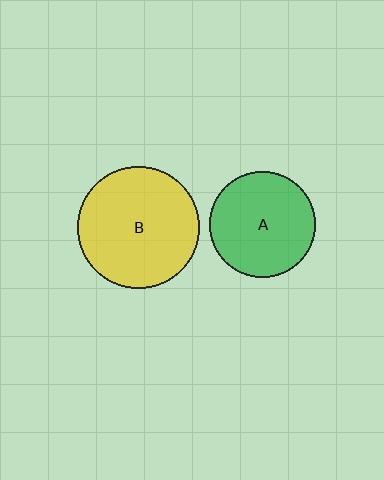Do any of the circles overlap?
No, none of the circles overlap.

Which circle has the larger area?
Circle B (yellow).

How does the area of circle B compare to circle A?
Approximately 1.3 times.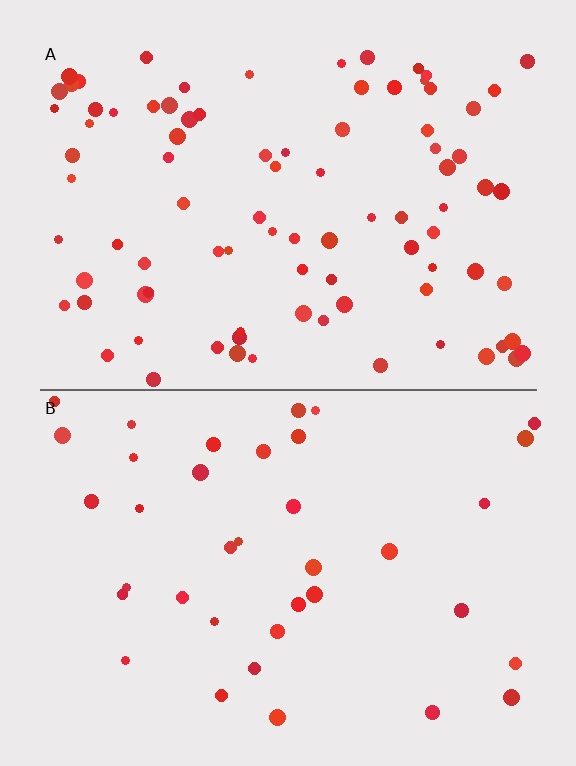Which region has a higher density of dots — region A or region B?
A (the top).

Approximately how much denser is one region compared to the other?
Approximately 2.3× — region A over region B.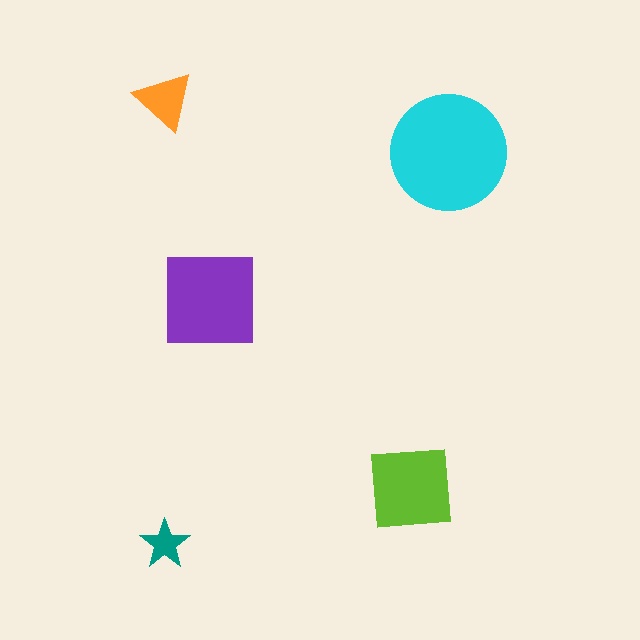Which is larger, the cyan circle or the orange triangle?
The cyan circle.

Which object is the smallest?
The teal star.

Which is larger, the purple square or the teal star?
The purple square.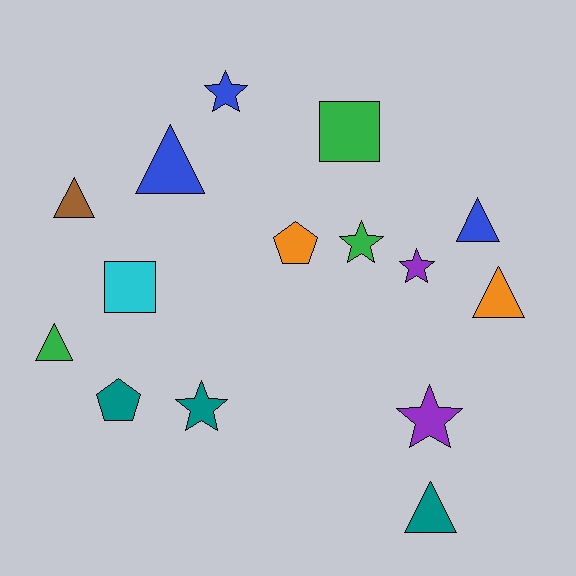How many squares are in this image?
There are 2 squares.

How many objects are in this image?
There are 15 objects.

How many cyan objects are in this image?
There is 1 cyan object.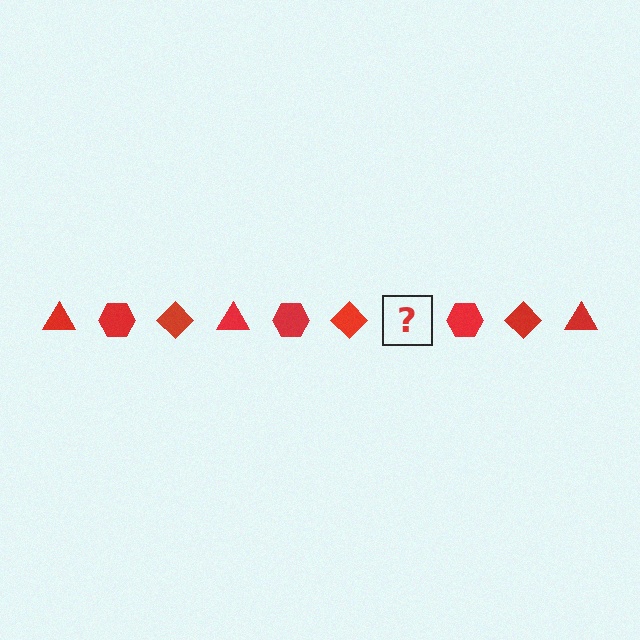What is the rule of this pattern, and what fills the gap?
The rule is that the pattern cycles through triangle, hexagon, diamond shapes in red. The gap should be filled with a red triangle.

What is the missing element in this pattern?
The missing element is a red triangle.